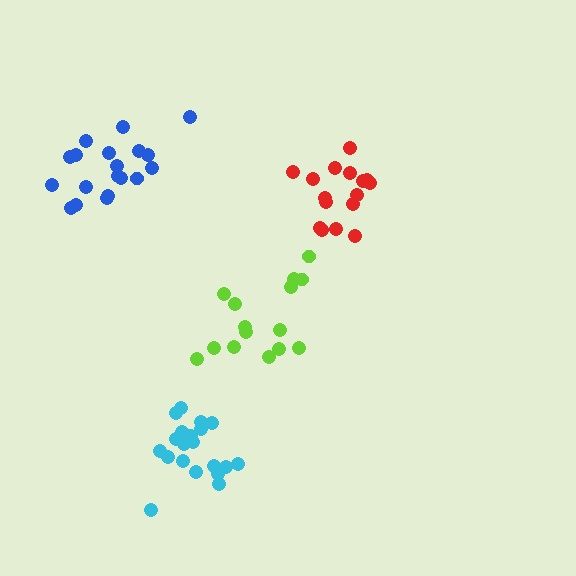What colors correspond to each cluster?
The clusters are colored: cyan, red, lime, blue.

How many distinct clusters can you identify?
There are 4 distinct clusters.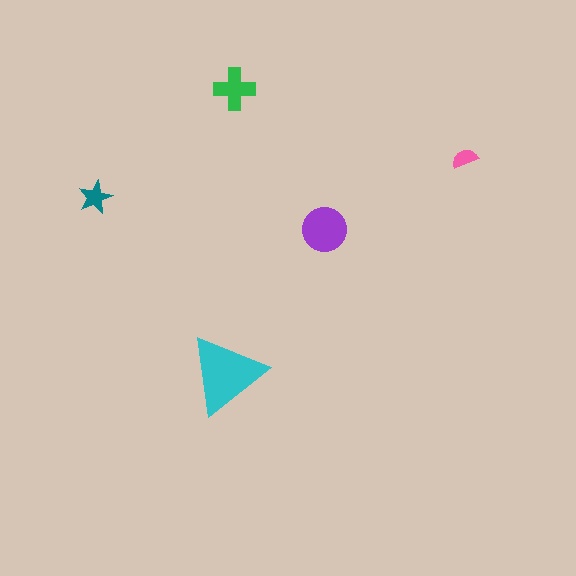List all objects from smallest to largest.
The pink semicircle, the teal star, the green cross, the purple circle, the cyan triangle.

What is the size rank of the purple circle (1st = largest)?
2nd.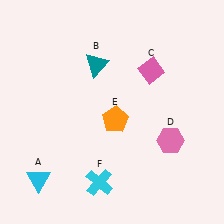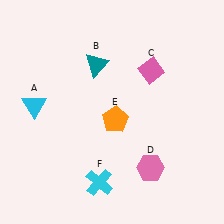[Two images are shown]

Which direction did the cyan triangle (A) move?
The cyan triangle (A) moved up.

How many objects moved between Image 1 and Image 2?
2 objects moved between the two images.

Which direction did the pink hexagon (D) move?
The pink hexagon (D) moved down.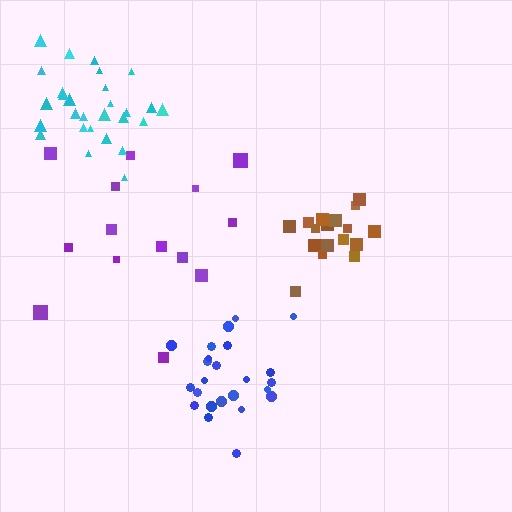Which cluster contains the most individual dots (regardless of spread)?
Cyan (28).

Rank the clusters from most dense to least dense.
brown, cyan, blue, purple.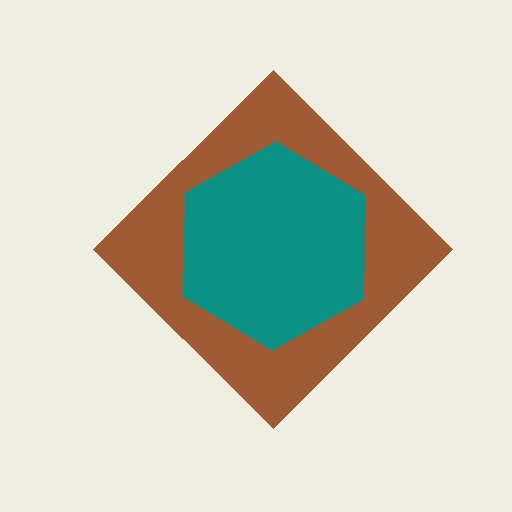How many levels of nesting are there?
2.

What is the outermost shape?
The brown diamond.